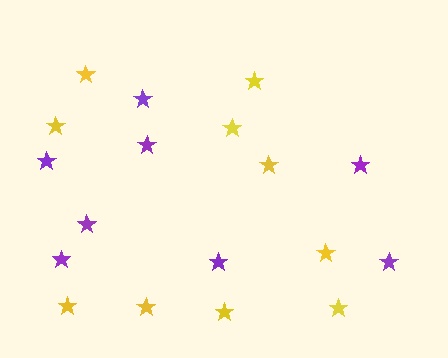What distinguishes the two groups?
There are 2 groups: one group of yellow stars (10) and one group of purple stars (8).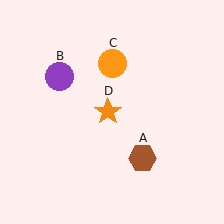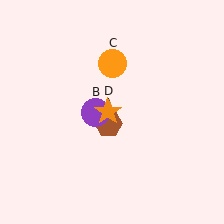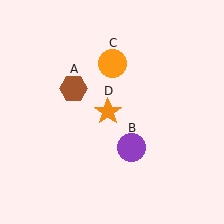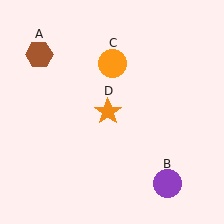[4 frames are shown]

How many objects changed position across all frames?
2 objects changed position: brown hexagon (object A), purple circle (object B).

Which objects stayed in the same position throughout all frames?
Orange circle (object C) and orange star (object D) remained stationary.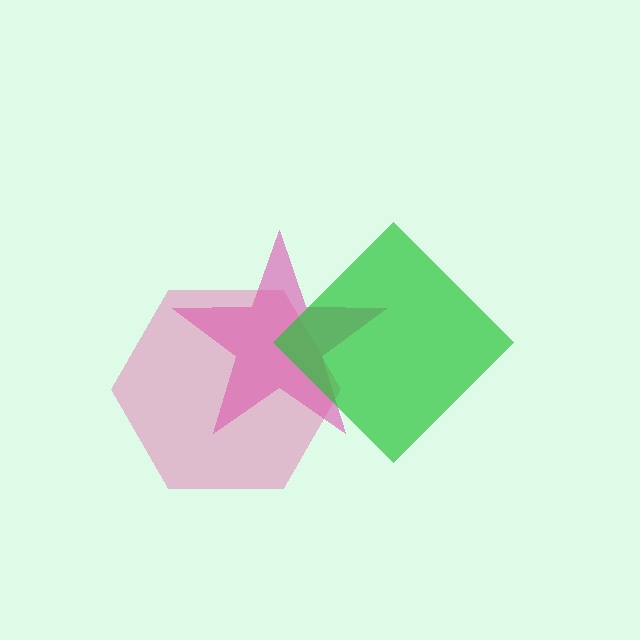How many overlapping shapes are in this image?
There are 3 overlapping shapes in the image.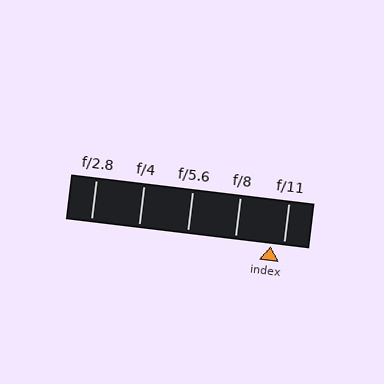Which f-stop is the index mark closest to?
The index mark is closest to f/11.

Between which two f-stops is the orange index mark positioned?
The index mark is between f/8 and f/11.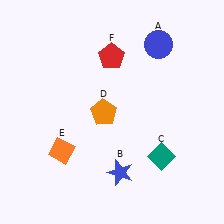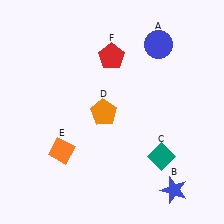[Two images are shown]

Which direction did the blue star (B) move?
The blue star (B) moved right.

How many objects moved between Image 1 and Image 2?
1 object moved between the two images.